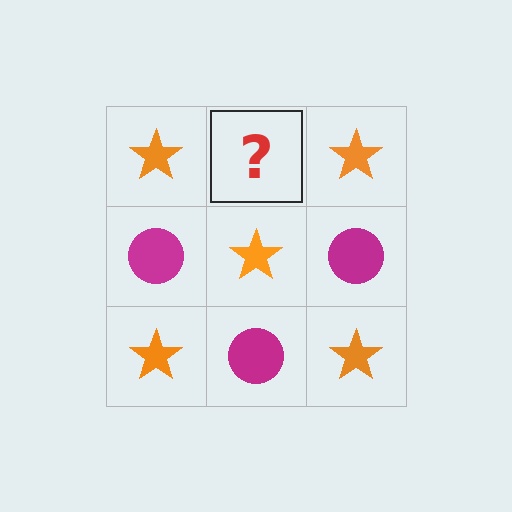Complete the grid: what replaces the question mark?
The question mark should be replaced with a magenta circle.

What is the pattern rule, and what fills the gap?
The rule is that it alternates orange star and magenta circle in a checkerboard pattern. The gap should be filled with a magenta circle.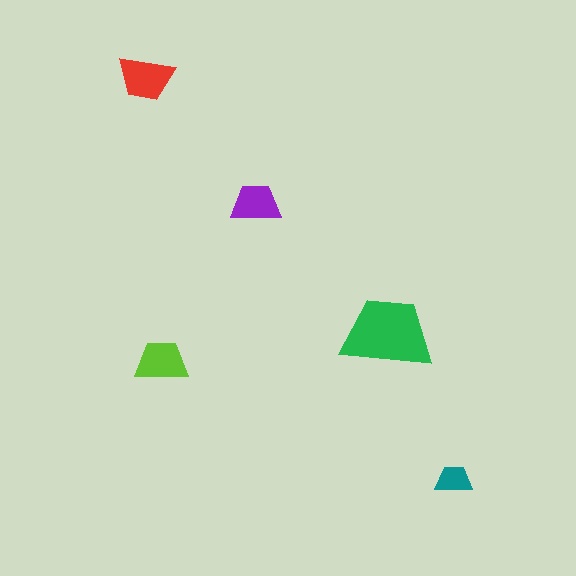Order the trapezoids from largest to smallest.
the green one, the red one, the lime one, the purple one, the teal one.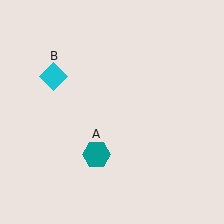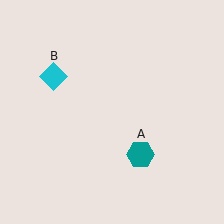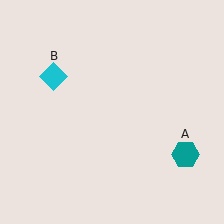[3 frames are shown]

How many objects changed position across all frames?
1 object changed position: teal hexagon (object A).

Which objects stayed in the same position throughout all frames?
Cyan diamond (object B) remained stationary.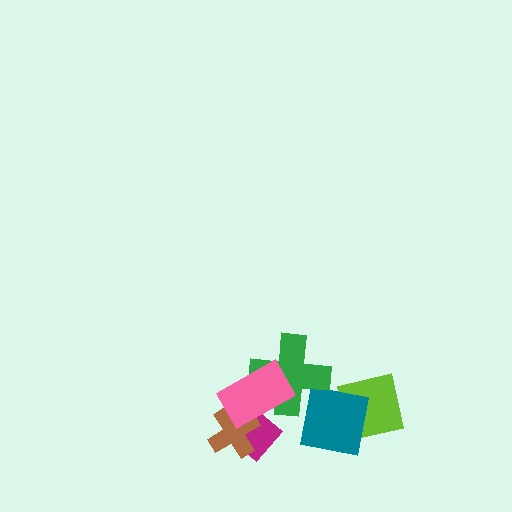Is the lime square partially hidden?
Yes, it is partially covered by another shape.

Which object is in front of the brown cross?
The pink rectangle is in front of the brown cross.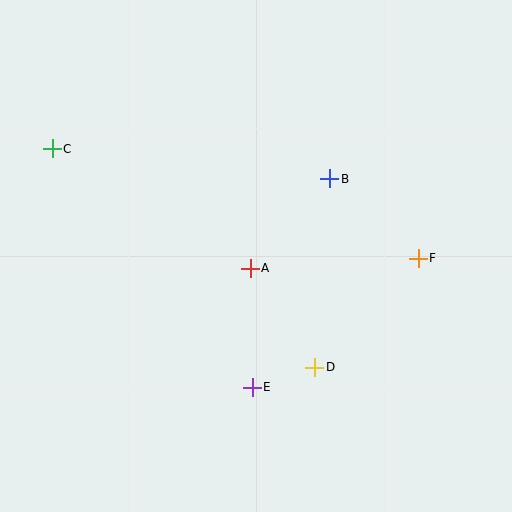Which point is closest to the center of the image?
Point A at (250, 268) is closest to the center.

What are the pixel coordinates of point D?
Point D is at (315, 367).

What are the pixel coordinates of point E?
Point E is at (252, 387).